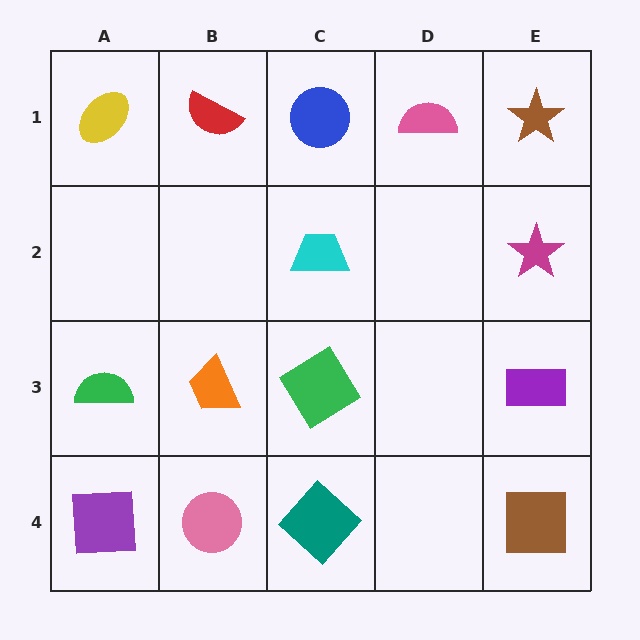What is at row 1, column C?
A blue circle.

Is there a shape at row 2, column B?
No, that cell is empty.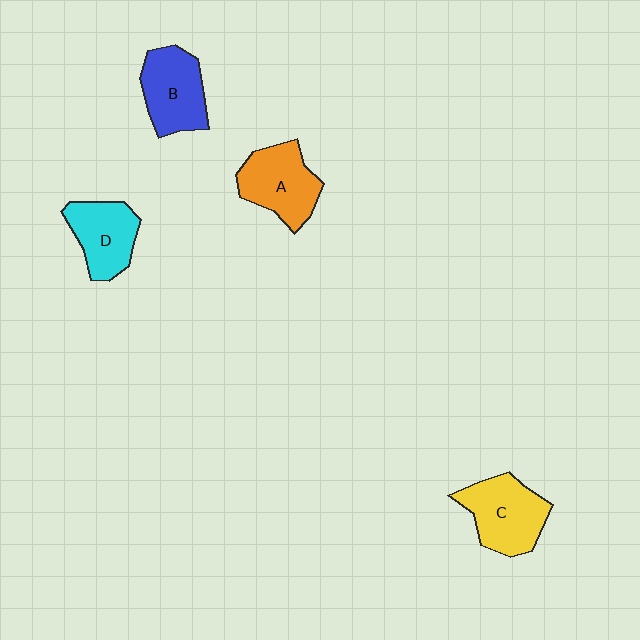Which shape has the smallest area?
Shape D (cyan).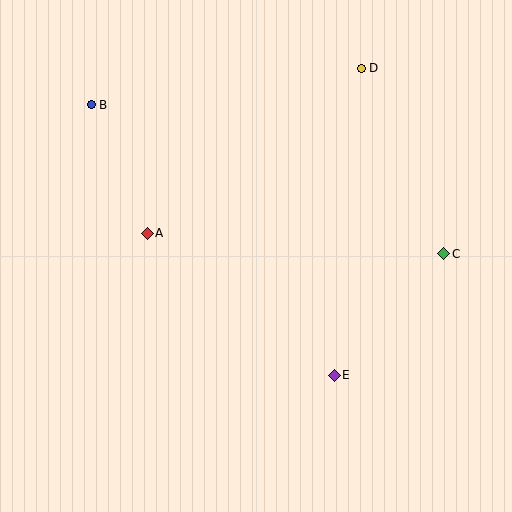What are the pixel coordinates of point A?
Point A is at (147, 233).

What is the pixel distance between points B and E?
The distance between B and E is 364 pixels.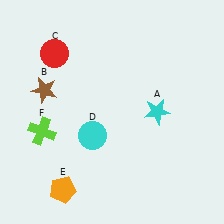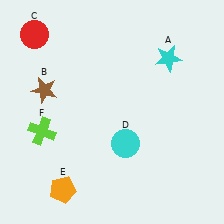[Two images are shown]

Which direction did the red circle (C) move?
The red circle (C) moved left.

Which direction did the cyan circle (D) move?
The cyan circle (D) moved right.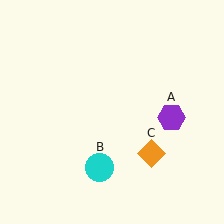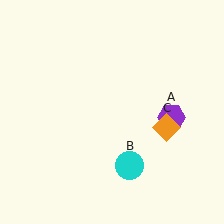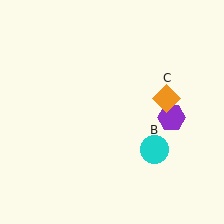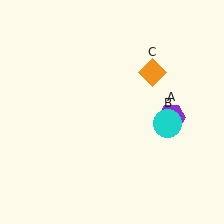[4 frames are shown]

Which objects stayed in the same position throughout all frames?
Purple hexagon (object A) remained stationary.